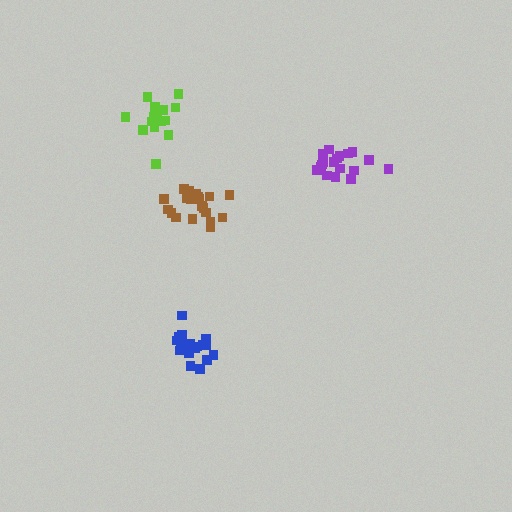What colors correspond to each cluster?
The clusters are colored: brown, blue, lime, purple.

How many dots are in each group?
Group 1: 20 dots, Group 2: 19 dots, Group 3: 17 dots, Group 4: 18 dots (74 total).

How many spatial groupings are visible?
There are 4 spatial groupings.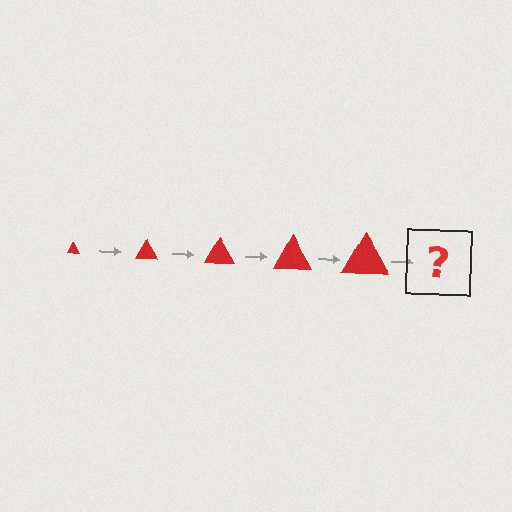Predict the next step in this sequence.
The next step is a red triangle, larger than the previous one.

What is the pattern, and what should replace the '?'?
The pattern is that the triangle gets progressively larger each step. The '?' should be a red triangle, larger than the previous one.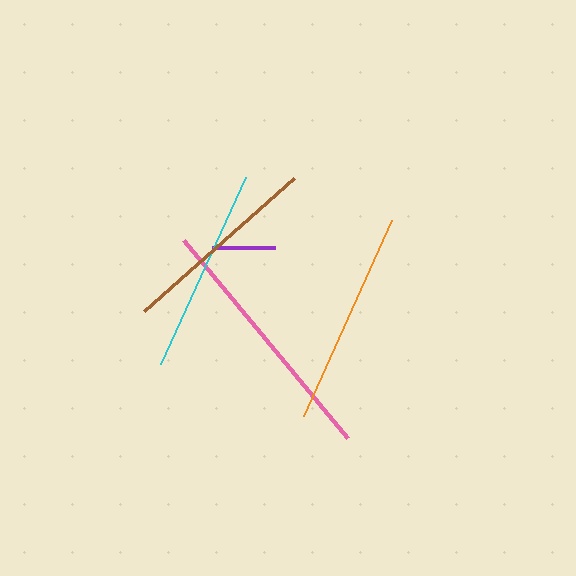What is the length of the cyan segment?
The cyan segment is approximately 205 pixels long.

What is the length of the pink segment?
The pink segment is approximately 257 pixels long.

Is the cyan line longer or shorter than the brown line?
The cyan line is longer than the brown line.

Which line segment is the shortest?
The purple line is the shortest at approximately 63 pixels.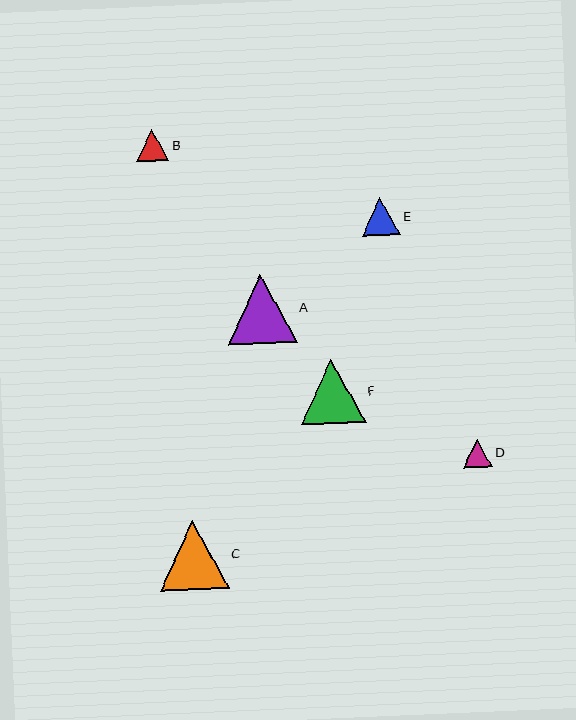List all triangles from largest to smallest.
From largest to smallest: A, C, F, E, B, D.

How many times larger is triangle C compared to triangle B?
Triangle C is approximately 2.1 times the size of triangle B.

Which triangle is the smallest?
Triangle D is the smallest with a size of approximately 29 pixels.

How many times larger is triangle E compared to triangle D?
Triangle E is approximately 1.3 times the size of triangle D.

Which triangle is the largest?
Triangle A is the largest with a size of approximately 69 pixels.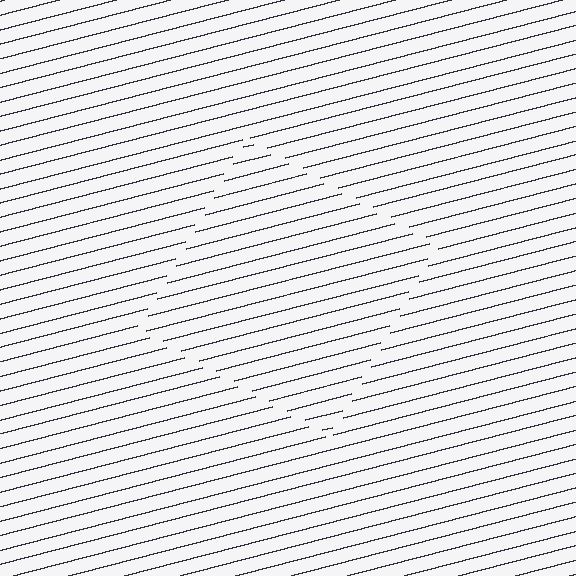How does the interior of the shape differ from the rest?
The interior of the shape contains the same grating, shifted by half a period — the contour is defined by the phase discontinuity where line-ends from the inner and outer gratings abut.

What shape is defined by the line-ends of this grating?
An illusory square. The interior of the shape contains the same grating, shifted by half a period — the contour is defined by the phase discontinuity where line-ends from the inner and outer gratings abut.